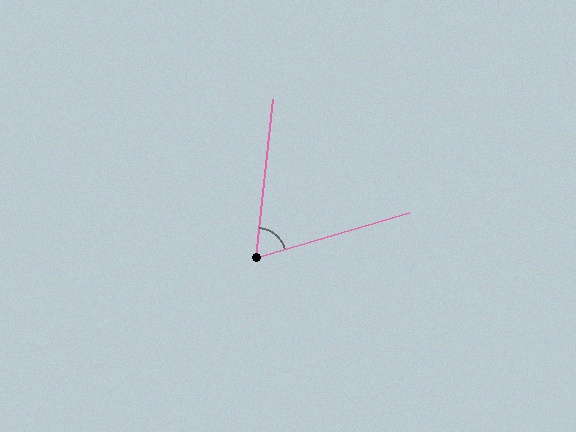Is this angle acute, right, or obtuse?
It is acute.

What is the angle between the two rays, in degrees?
Approximately 68 degrees.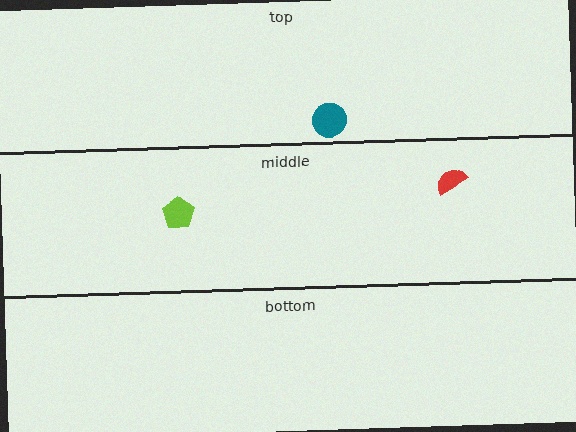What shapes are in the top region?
The teal circle.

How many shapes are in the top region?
1.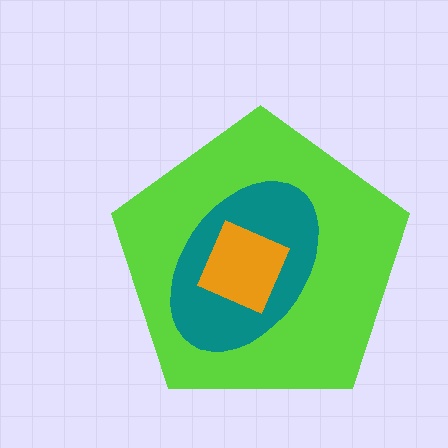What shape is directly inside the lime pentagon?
The teal ellipse.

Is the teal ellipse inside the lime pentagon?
Yes.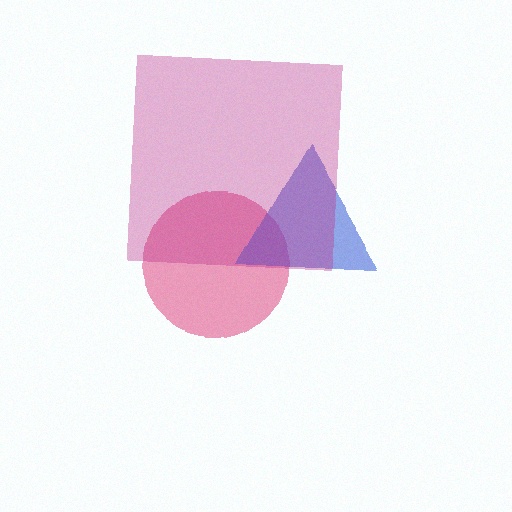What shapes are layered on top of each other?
The layered shapes are: a pink circle, a blue triangle, a magenta square.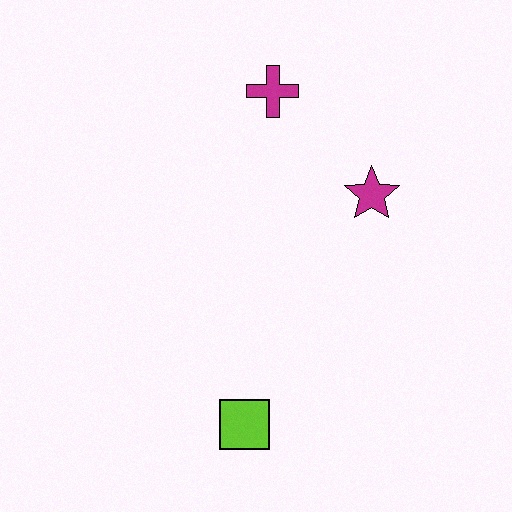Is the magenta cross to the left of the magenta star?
Yes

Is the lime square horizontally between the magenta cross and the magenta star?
No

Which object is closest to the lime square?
The magenta star is closest to the lime square.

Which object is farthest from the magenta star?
The lime square is farthest from the magenta star.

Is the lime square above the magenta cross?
No